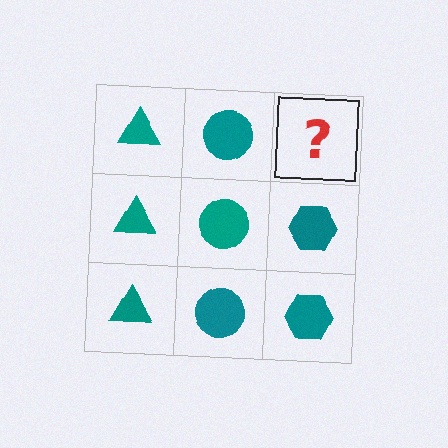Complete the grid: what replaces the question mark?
The question mark should be replaced with a teal hexagon.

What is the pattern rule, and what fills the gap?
The rule is that each column has a consistent shape. The gap should be filled with a teal hexagon.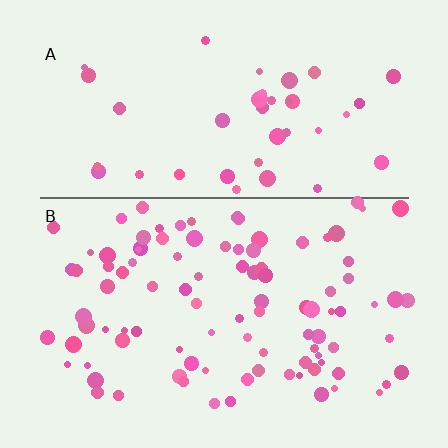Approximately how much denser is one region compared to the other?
Approximately 2.3× — region B over region A.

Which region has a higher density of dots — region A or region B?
B (the bottom).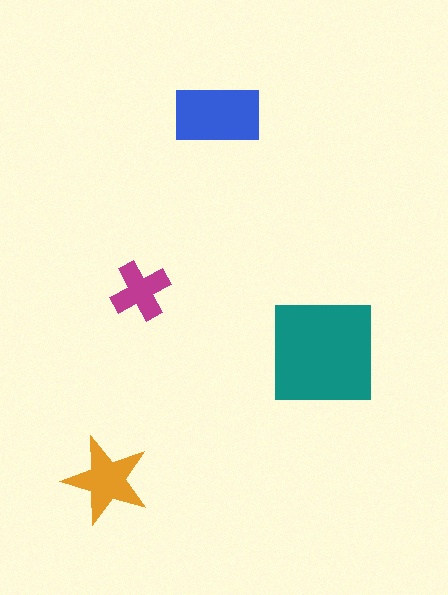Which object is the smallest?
The magenta cross.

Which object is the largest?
The teal square.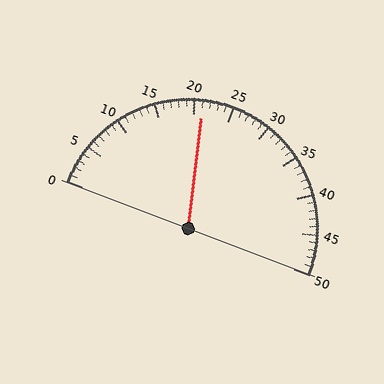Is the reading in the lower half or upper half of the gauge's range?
The reading is in the lower half of the range (0 to 50).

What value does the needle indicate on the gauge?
The needle indicates approximately 21.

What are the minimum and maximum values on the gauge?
The gauge ranges from 0 to 50.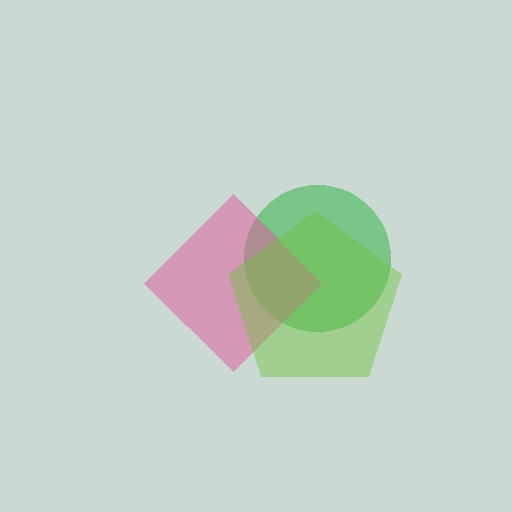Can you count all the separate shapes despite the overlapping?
Yes, there are 3 separate shapes.